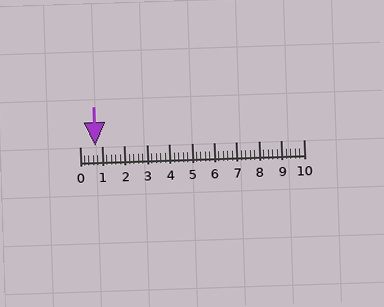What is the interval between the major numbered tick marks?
The major tick marks are spaced 1 units apart.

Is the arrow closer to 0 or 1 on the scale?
The arrow is closer to 1.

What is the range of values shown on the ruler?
The ruler shows values from 0 to 10.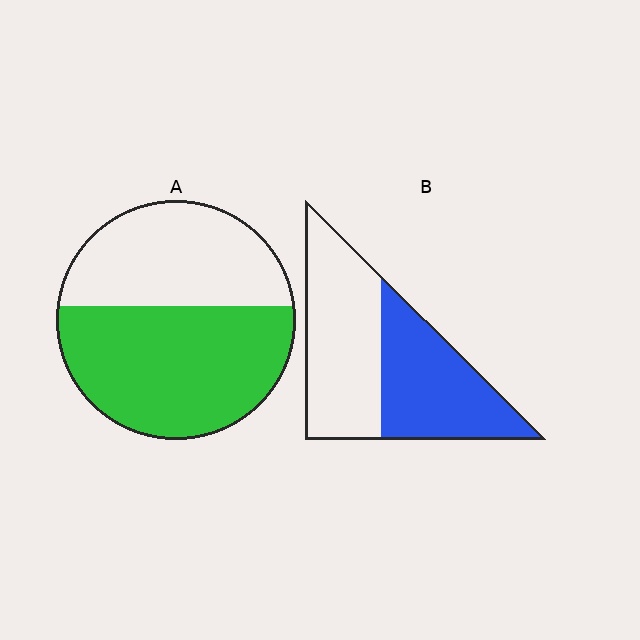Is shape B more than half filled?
Roughly half.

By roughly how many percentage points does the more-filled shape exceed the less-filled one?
By roughly 10 percentage points (A over B).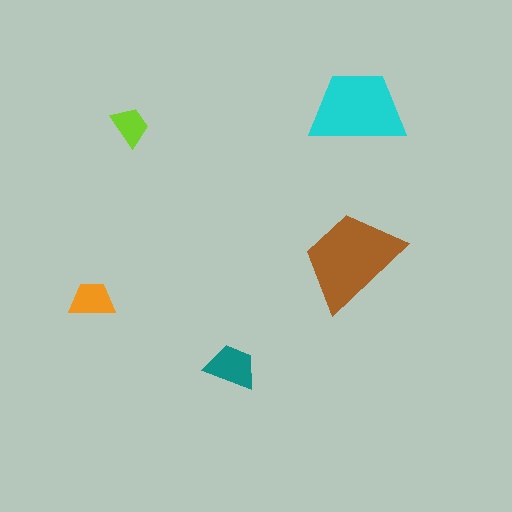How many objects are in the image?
There are 5 objects in the image.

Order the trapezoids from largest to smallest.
the brown one, the cyan one, the teal one, the orange one, the lime one.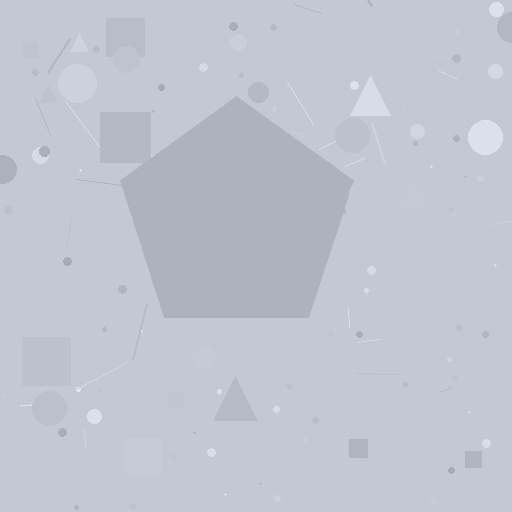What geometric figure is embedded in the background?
A pentagon is embedded in the background.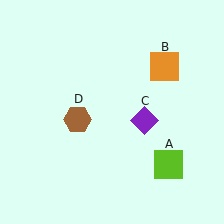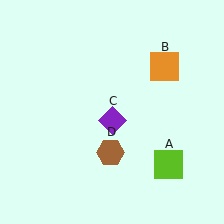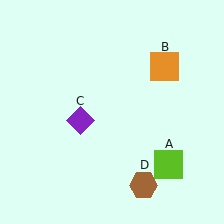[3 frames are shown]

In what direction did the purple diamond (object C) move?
The purple diamond (object C) moved left.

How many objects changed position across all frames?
2 objects changed position: purple diamond (object C), brown hexagon (object D).